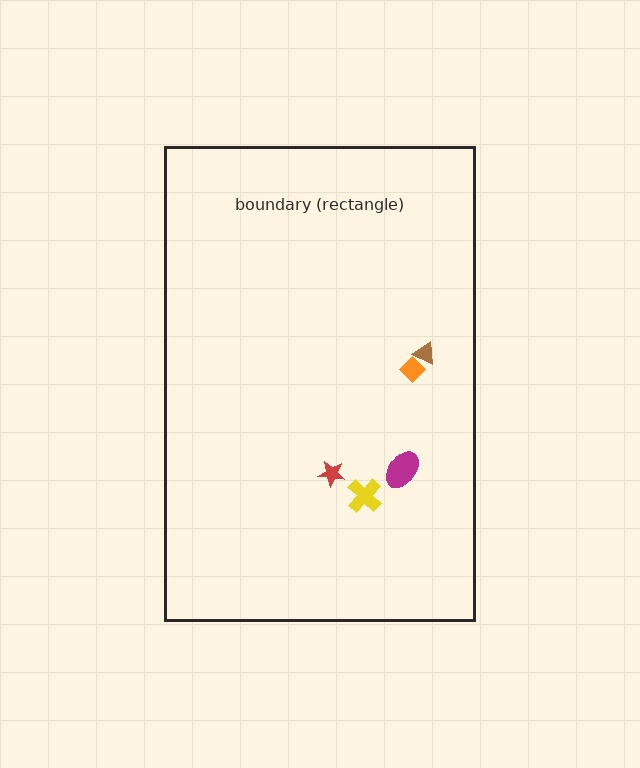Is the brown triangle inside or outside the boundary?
Inside.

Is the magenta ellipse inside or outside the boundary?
Inside.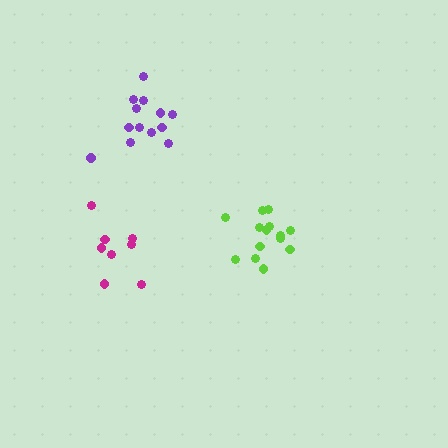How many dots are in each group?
Group 1: 13 dots, Group 2: 14 dots, Group 3: 8 dots (35 total).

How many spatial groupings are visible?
There are 3 spatial groupings.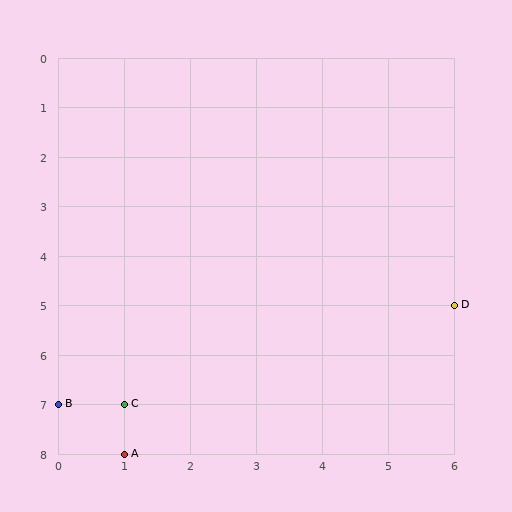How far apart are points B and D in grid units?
Points B and D are 6 columns and 2 rows apart (about 6.3 grid units diagonally).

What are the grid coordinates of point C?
Point C is at grid coordinates (1, 7).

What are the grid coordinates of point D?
Point D is at grid coordinates (6, 5).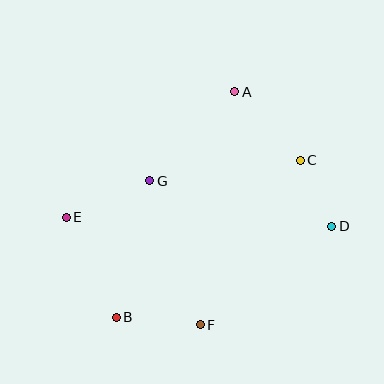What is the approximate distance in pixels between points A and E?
The distance between A and E is approximately 210 pixels.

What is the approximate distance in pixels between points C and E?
The distance between C and E is approximately 241 pixels.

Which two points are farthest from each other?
Points D and E are farthest from each other.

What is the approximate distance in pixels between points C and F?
The distance between C and F is approximately 193 pixels.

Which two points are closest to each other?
Points C and D are closest to each other.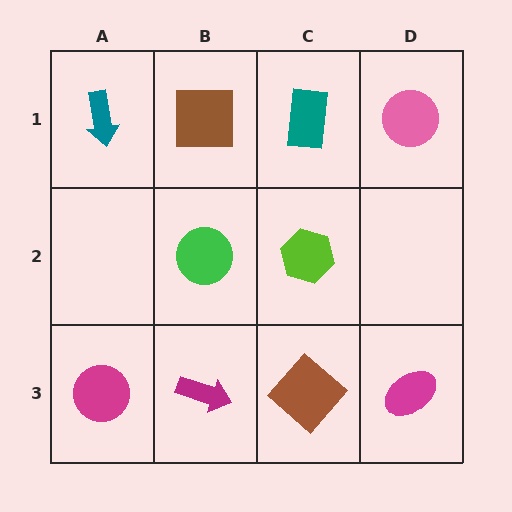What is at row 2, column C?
A lime hexagon.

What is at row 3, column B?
A magenta arrow.